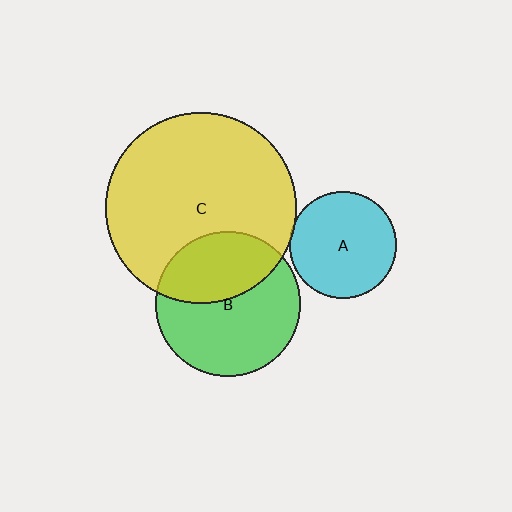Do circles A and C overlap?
Yes.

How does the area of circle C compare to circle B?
Approximately 1.7 times.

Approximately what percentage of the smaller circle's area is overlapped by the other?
Approximately 5%.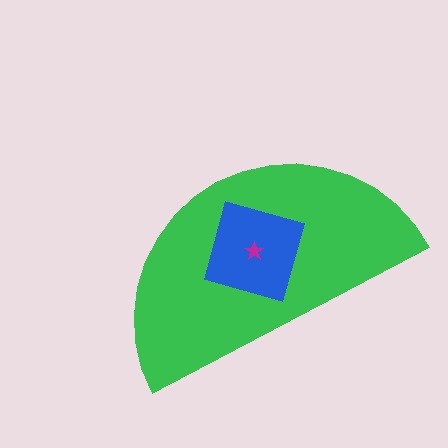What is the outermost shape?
The green semicircle.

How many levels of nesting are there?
3.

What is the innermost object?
The magenta star.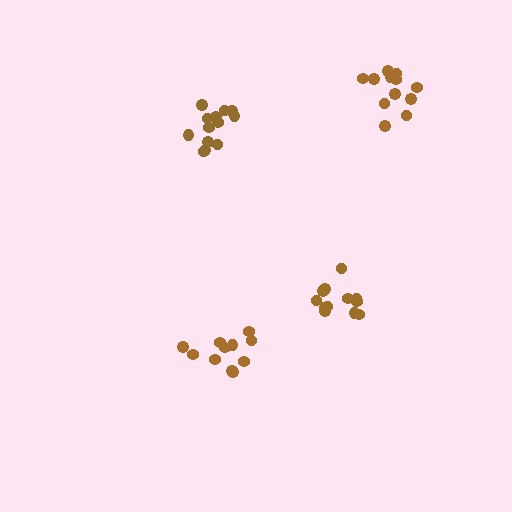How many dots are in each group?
Group 1: 13 dots, Group 2: 13 dots, Group 3: 12 dots, Group 4: 11 dots (49 total).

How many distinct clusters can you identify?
There are 4 distinct clusters.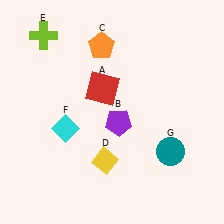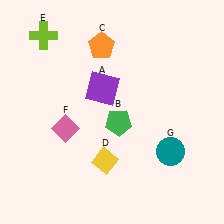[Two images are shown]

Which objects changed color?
A changed from red to purple. B changed from purple to green. F changed from cyan to pink.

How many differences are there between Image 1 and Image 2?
There are 3 differences between the two images.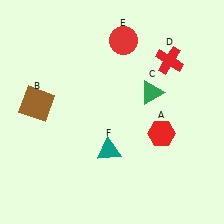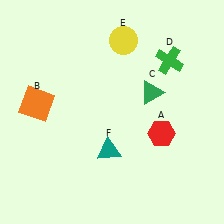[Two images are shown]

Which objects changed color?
B changed from brown to orange. D changed from red to green. E changed from red to yellow.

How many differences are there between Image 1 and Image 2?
There are 3 differences between the two images.